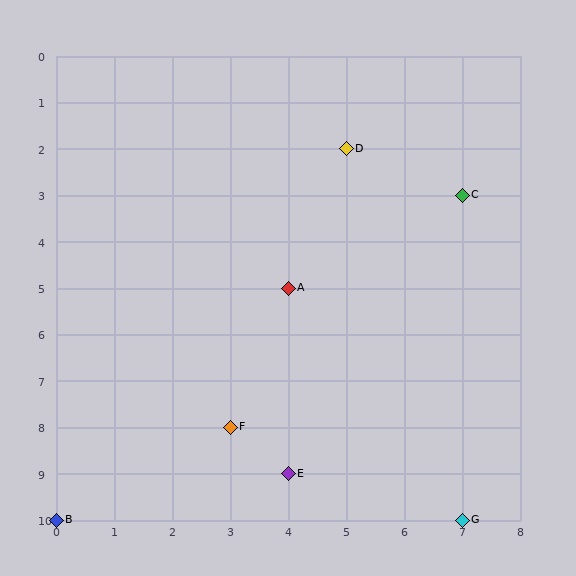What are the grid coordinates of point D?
Point D is at grid coordinates (5, 2).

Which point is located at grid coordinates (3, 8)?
Point F is at (3, 8).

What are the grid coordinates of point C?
Point C is at grid coordinates (7, 3).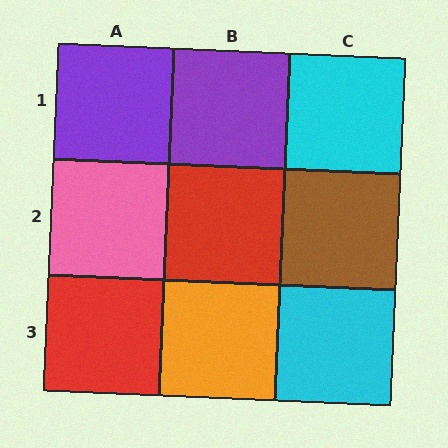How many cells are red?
2 cells are red.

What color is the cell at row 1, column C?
Cyan.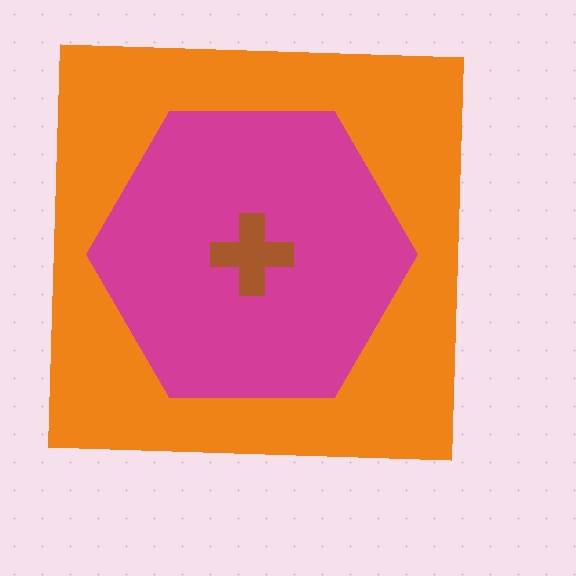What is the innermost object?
The brown cross.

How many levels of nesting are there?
3.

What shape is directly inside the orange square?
The magenta hexagon.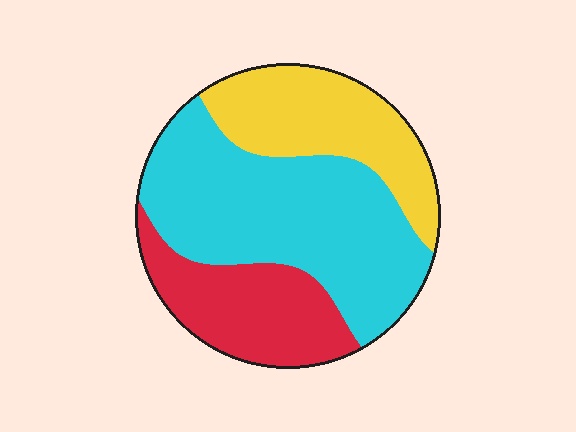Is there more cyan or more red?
Cyan.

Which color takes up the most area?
Cyan, at roughly 50%.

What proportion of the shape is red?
Red covers roughly 25% of the shape.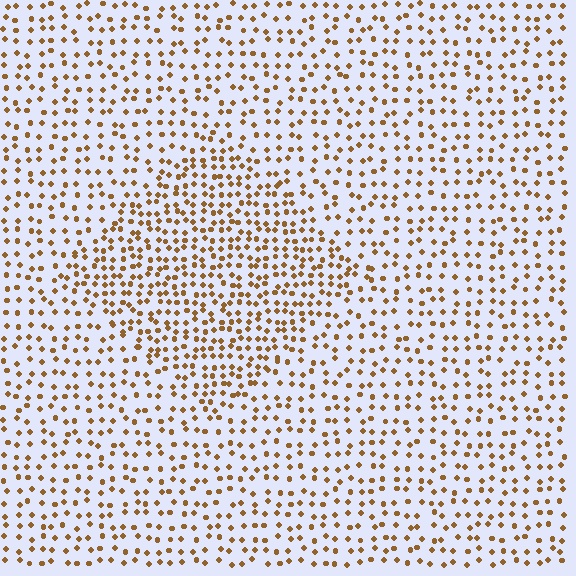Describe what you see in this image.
The image contains small brown elements arranged at two different densities. A diamond-shaped region is visible where the elements are more densely packed than the surrounding area.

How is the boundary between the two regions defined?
The boundary is defined by a change in element density (approximately 1.7x ratio). All elements are the same color, size, and shape.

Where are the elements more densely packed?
The elements are more densely packed inside the diamond boundary.